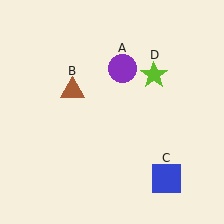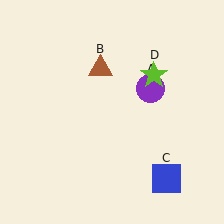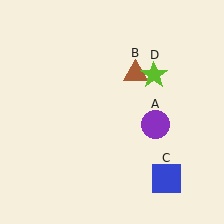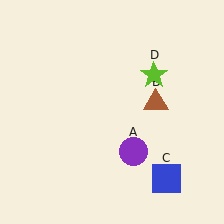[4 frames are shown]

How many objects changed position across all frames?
2 objects changed position: purple circle (object A), brown triangle (object B).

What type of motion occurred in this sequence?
The purple circle (object A), brown triangle (object B) rotated clockwise around the center of the scene.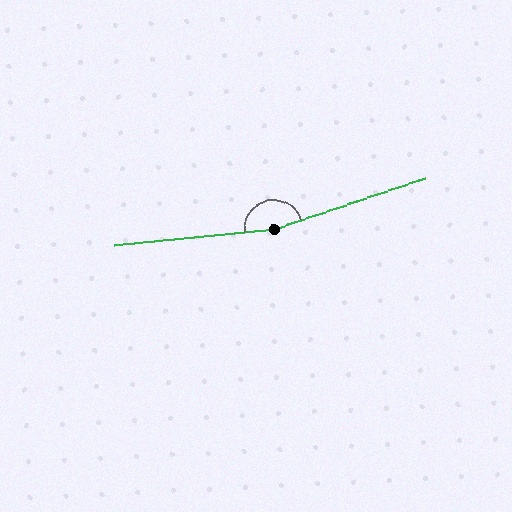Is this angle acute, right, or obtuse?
It is obtuse.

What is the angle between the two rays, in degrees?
Approximately 167 degrees.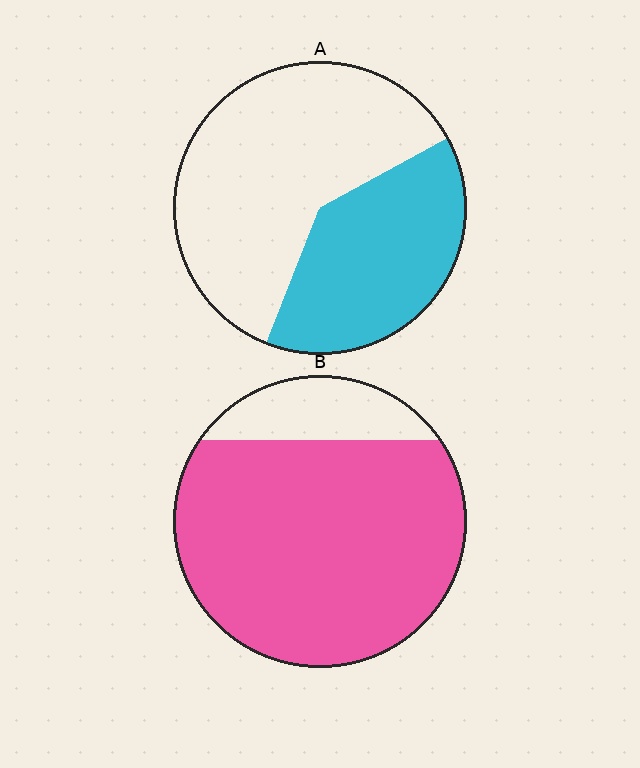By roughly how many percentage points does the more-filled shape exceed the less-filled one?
By roughly 45 percentage points (B over A).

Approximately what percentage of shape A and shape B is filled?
A is approximately 40% and B is approximately 85%.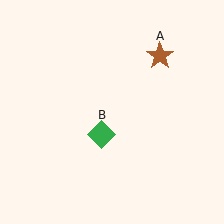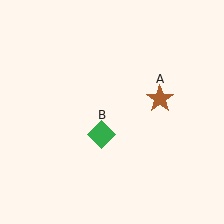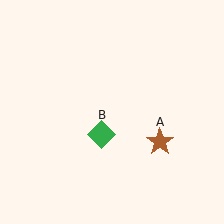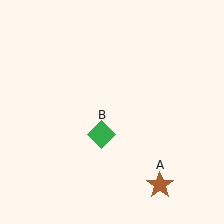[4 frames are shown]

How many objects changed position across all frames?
1 object changed position: brown star (object A).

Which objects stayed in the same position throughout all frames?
Green diamond (object B) remained stationary.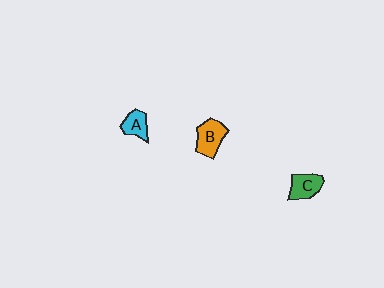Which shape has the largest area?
Shape B (orange).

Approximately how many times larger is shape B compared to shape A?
Approximately 1.4 times.